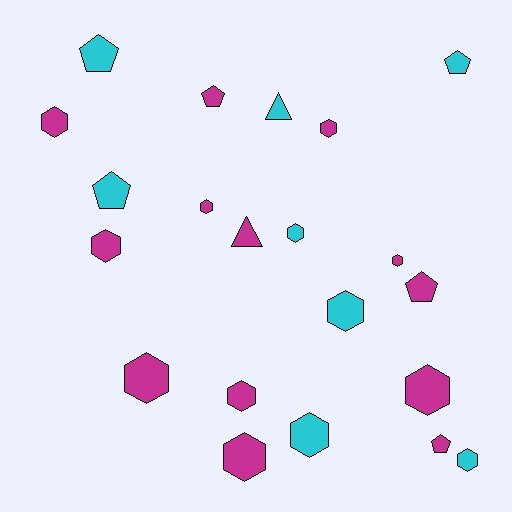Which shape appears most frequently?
Hexagon, with 13 objects.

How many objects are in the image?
There are 21 objects.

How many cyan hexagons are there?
There are 4 cyan hexagons.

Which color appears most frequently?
Magenta, with 13 objects.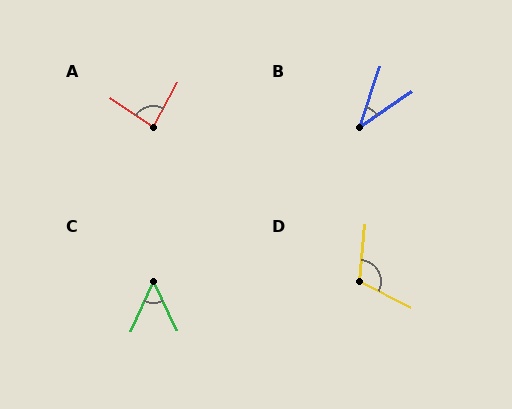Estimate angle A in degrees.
Approximately 84 degrees.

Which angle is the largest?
D, at approximately 111 degrees.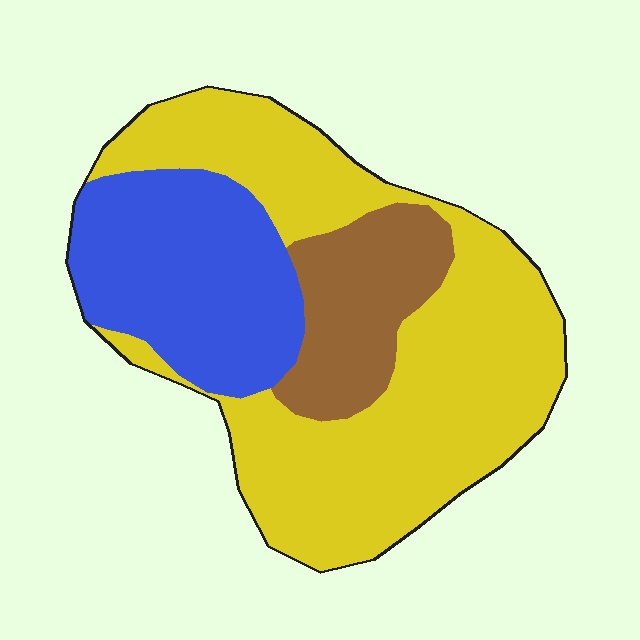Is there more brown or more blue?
Blue.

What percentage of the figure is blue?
Blue takes up between a quarter and a half of the figure.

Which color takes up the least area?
Brown, at roughly 15%.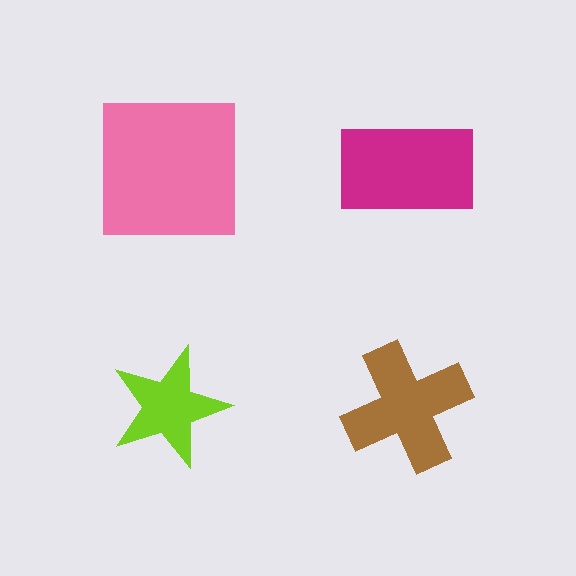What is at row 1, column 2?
A magenta rectangle.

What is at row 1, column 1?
A pink square.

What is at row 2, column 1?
A lime star.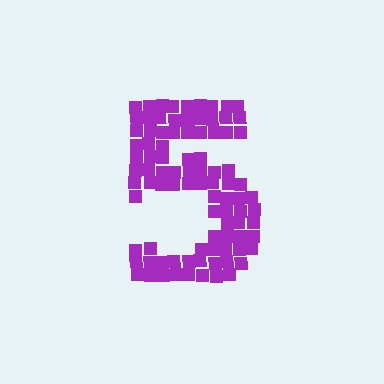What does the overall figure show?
The overall figure shows the digit 5.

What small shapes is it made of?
It is made of small squares.